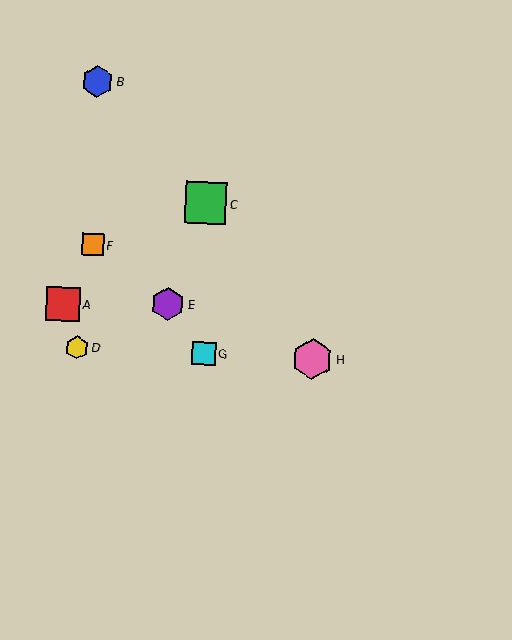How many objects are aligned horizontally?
3 objects (D, G, H) are aligned horizontally.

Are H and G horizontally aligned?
Yes, both are at y≈359.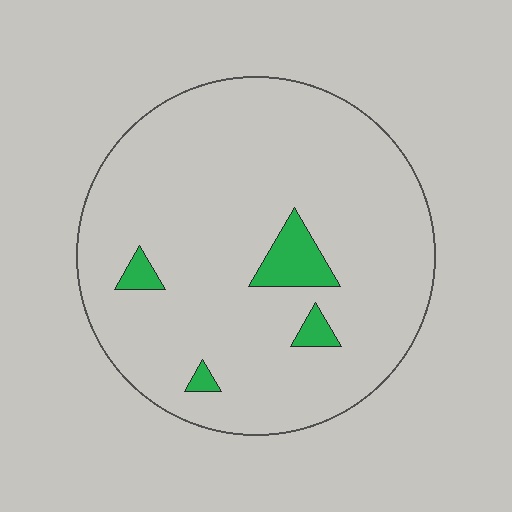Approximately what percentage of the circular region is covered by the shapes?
Approximately 5%.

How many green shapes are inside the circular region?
4.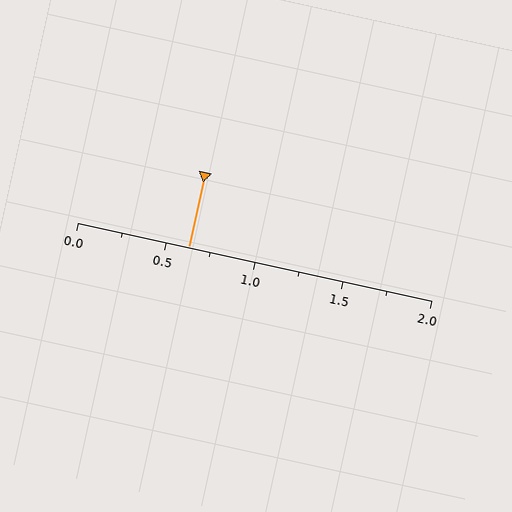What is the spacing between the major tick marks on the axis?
The major ticks are spaced 0.5 apart.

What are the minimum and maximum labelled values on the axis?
The axis runs from 0.0 to 2.0.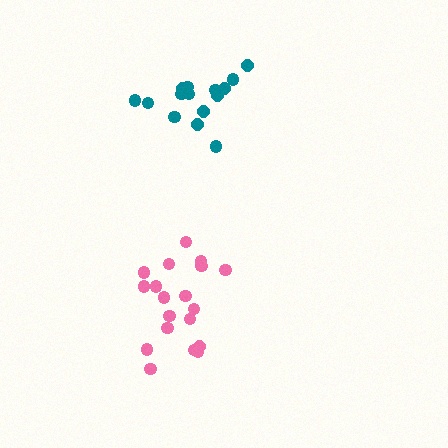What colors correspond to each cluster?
The clusters are colored: teal, pink.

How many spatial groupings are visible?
There are 2 spatial groupings.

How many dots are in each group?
Group 1: 17 dots, Group 2: 19 dots (36 total).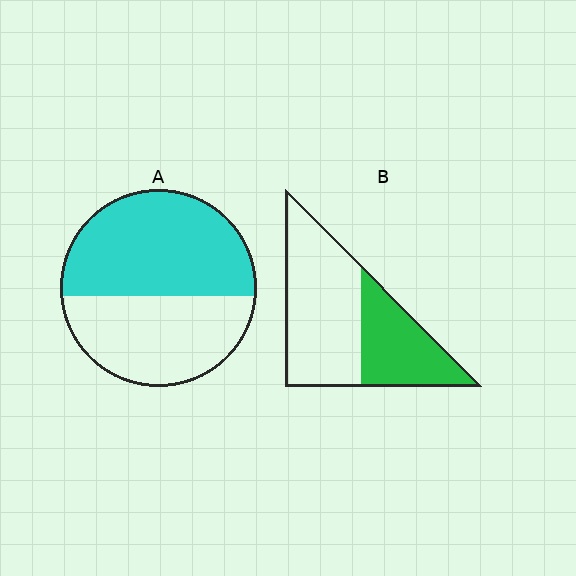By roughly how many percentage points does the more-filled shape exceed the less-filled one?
By roughly 15 percentage points (A over B).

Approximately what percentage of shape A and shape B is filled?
A is approximately 55% and B is approximately 40%.